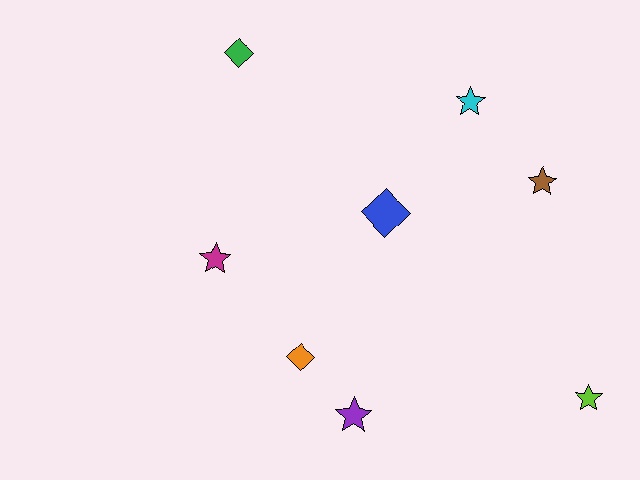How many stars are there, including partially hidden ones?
There are 5 stars.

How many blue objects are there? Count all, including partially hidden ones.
There is 1 blue object.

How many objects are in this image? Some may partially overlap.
There are 8 objects.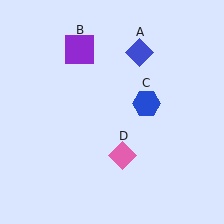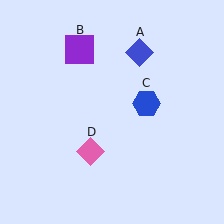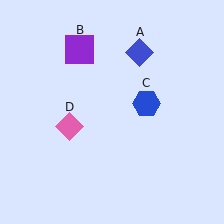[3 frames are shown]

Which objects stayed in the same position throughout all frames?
Blue diamond (object A) and purple square (object B) and blue hexagon (object C) remained stationary.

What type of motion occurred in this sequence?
The pink diamond (object D) rotated clockwise around the center of the scene.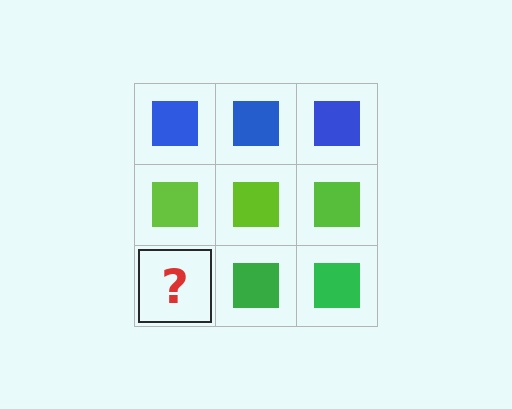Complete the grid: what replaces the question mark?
The question mark should be replaced with a green square.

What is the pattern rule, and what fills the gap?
The rule is that each row has a consistent color. The gap should be filled with a green square.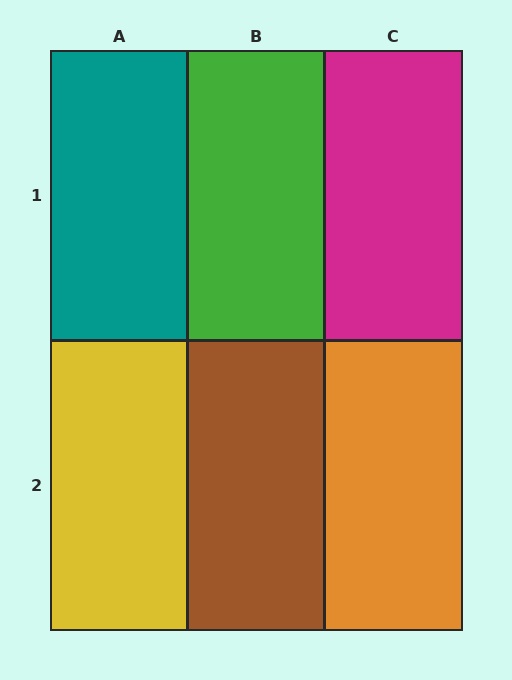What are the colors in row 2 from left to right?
Yellow, brown, orange.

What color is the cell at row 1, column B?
Green.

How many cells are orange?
1 cell is orange.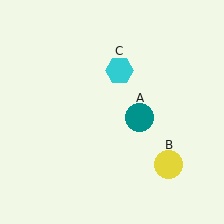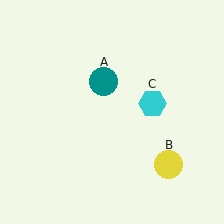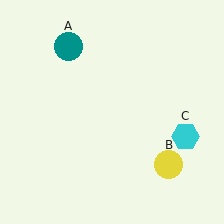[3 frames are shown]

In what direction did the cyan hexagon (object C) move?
The cyan hexagon (object C) moved down and to the right.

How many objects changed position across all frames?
2 objects changed position: teal circle (object A), cyan hexagon (object C).